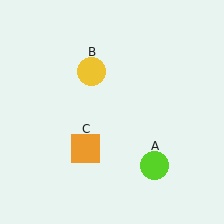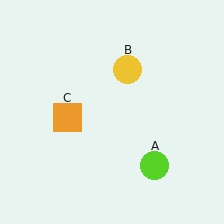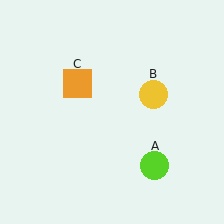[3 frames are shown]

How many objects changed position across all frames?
2 objects changed position: yellow circle (object B), orange square (object C).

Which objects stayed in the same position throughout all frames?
Lime circle (object A) remained stationary.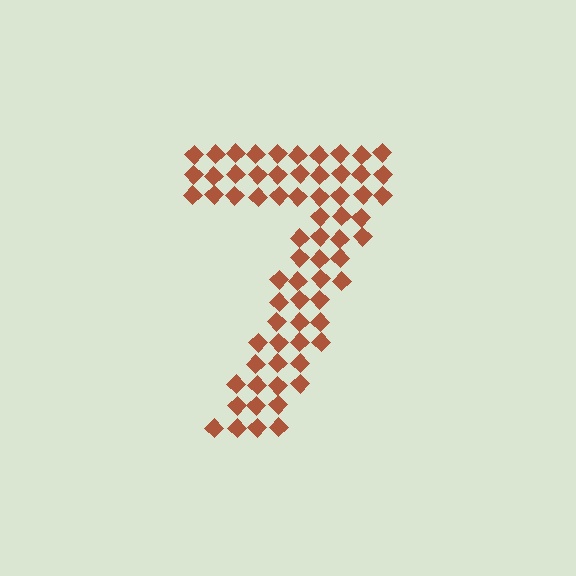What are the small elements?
The small elements are diamonds.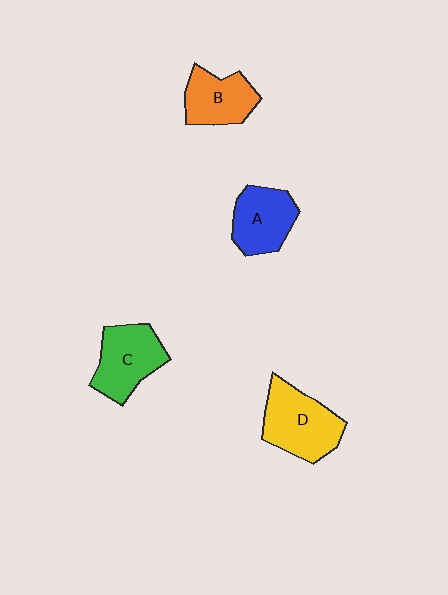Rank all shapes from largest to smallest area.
From largest to smallest: D (yellow), C (green), A (blue), B (orange).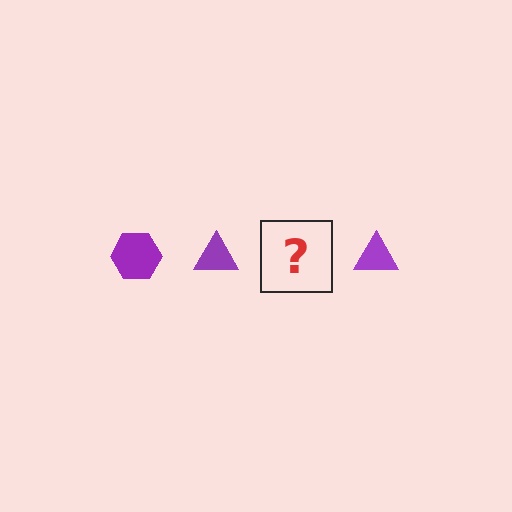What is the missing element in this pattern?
The missing element is a purple hexagon.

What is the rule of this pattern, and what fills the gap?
The rule is that the pattern cycles through hexagon, triangle shapes in purple. The gap should be filled with a purple hexagon.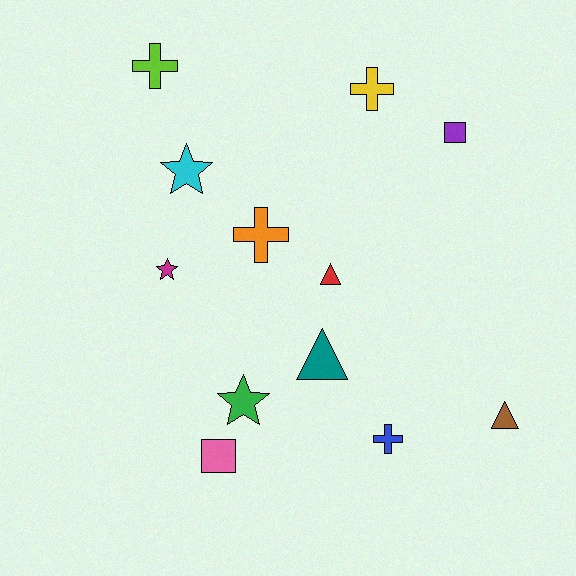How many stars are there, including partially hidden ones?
There are 3 stars.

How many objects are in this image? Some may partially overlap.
There are 12 objects.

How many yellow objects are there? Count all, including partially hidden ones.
There is 1 yellow object.